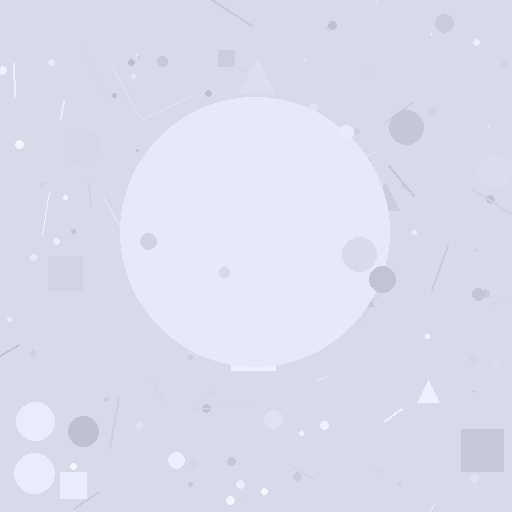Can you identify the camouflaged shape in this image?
The camouflaged shape is a circle.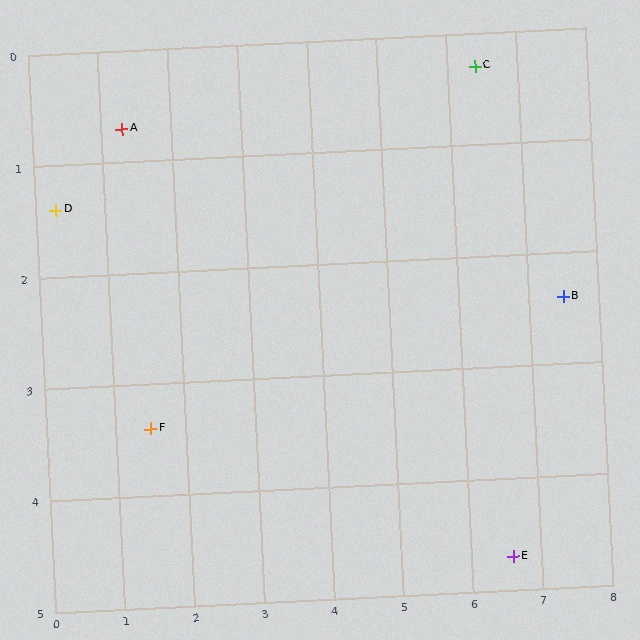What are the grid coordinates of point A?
Point A is at approximately (1.3, 0.7).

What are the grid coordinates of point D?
Point D is at approximately (0.3, 1.4).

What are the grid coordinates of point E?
Point E is at approximately (6.6, 4.7).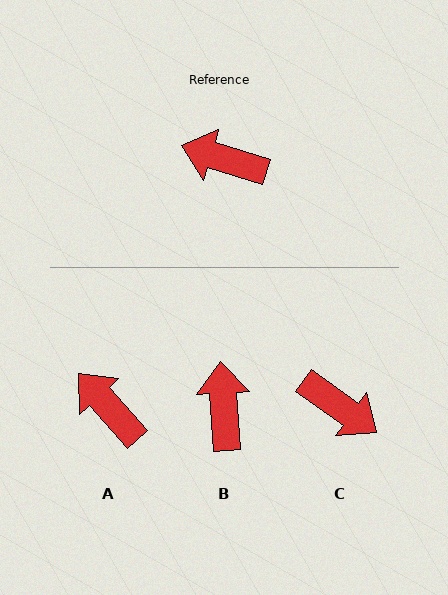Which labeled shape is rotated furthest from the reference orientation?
C, about 161 degrees away.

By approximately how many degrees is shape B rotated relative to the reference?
Approximately 69 degrees clockwise.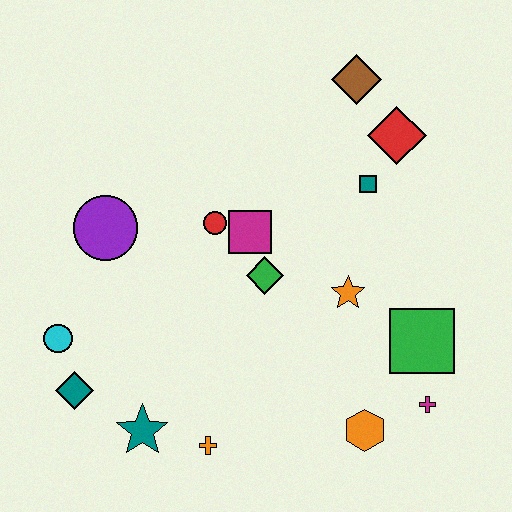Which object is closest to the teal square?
The red diamond is closest to the teal square.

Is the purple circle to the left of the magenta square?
Yes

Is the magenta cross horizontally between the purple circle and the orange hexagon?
No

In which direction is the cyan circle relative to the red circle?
The cyan circle is to the left of the red circle.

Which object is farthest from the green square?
The cyan circle is farthest from the green square.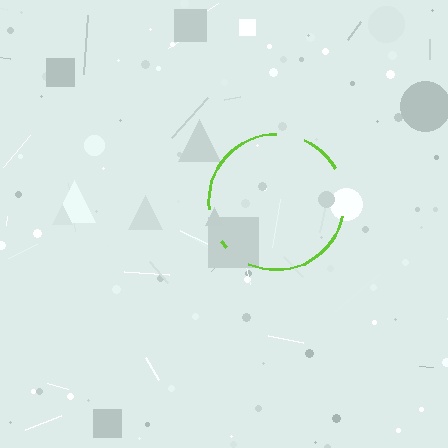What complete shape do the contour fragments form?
The contour fragments form a circle.